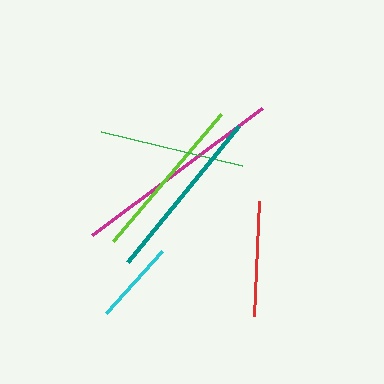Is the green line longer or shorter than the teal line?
The teal line is longer than the green line.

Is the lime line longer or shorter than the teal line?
The teal line is longer than the lime line.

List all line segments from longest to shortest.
From longest to shortest: magenta, teal, lime, green, red, cyan.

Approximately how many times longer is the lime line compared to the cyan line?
The lime line is approximately 2.0 times the length of the cyan line.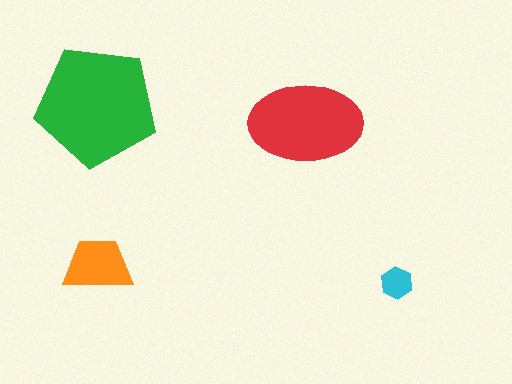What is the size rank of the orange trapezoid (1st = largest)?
3rd.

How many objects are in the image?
There are 4 objects in the image.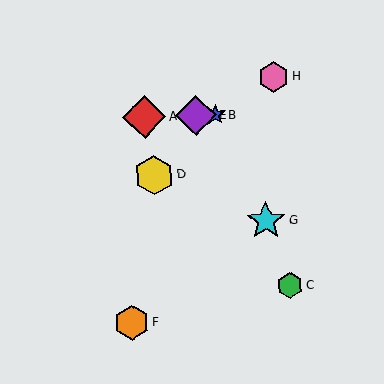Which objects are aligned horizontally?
Objects A, B, E are aligned horizontally.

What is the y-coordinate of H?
Object H is at y≈77.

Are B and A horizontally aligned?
Yes, both are at y≈115.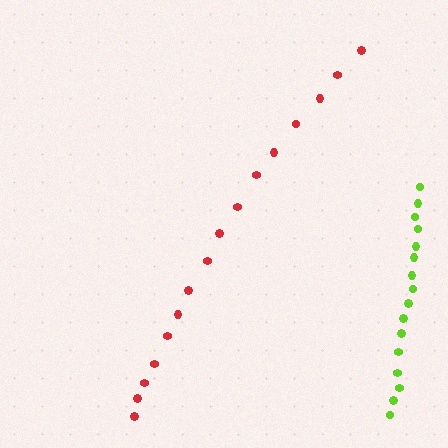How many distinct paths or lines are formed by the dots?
There are 2 distinct paths.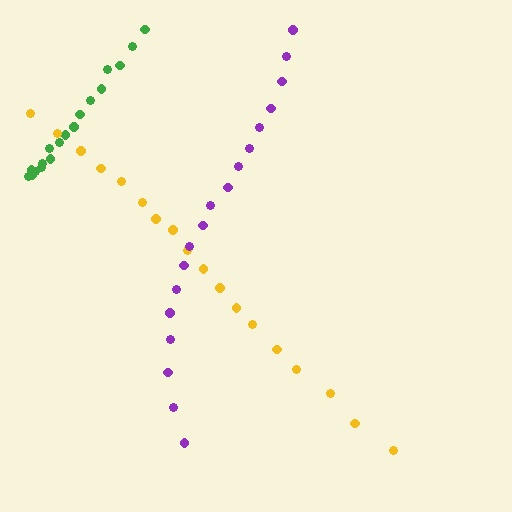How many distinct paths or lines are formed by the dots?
There are 3 distinct paths.